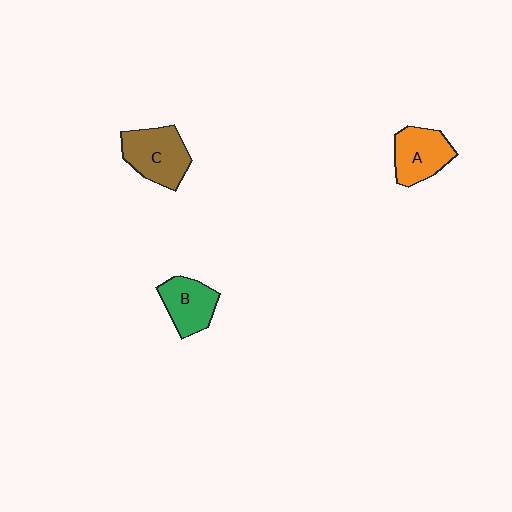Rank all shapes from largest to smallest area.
From largest to smallest: C (brown), A (orange), B (green).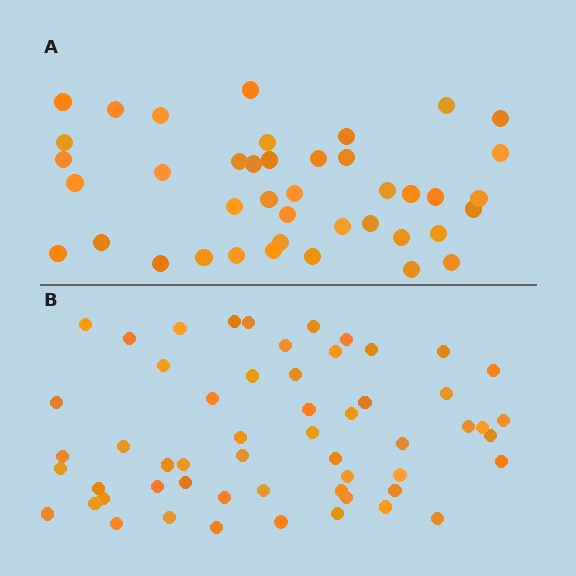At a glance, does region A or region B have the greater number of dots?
Region B (the bottom region) has more dots.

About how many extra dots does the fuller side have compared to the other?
Region B has approximately 15 more dots than region A.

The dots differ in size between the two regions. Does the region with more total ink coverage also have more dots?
No. Region A has more total ink coverage because its dots are larger, but region B actually contains more individual dots. Total area can be misleading — the number of items is what matters here.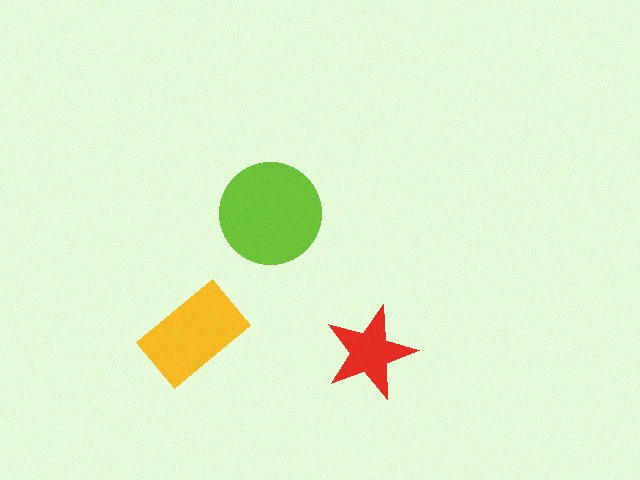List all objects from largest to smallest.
The lime circle, the yellow rectangle, the red star.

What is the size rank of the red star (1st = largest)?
3rd.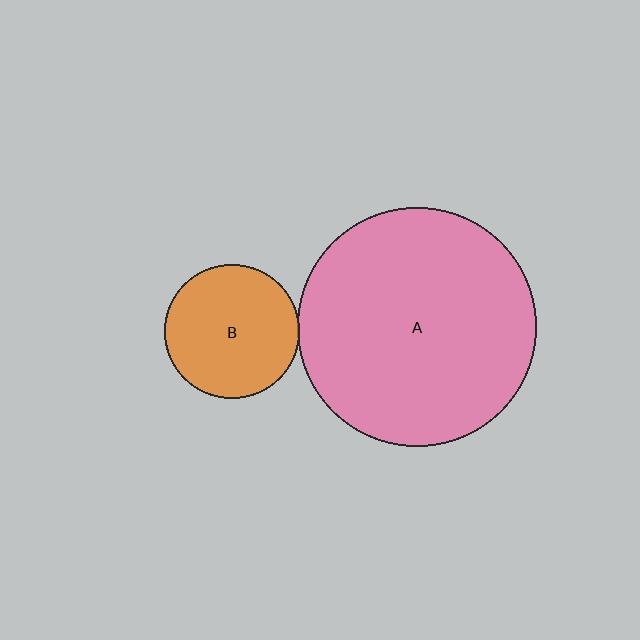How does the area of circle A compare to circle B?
Approximately 3.2 times.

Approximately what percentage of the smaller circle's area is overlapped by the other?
Approximately 5%.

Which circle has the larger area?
Circle A (pink).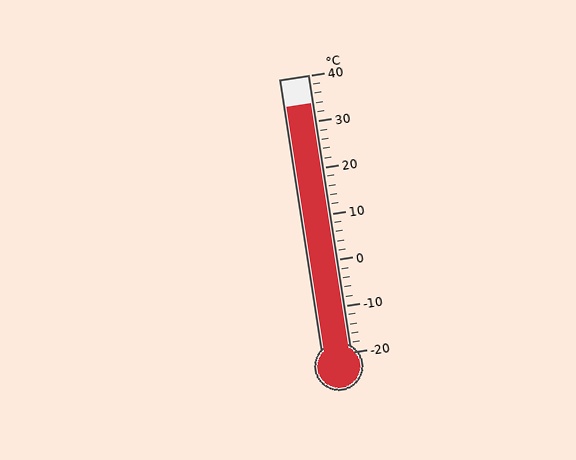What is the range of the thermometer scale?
The thermometer scale ranges from -20°C to 40°C.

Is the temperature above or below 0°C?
The temperature is above 0°C.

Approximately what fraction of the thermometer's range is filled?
The thermometer is filled to approximately 90% of its range.